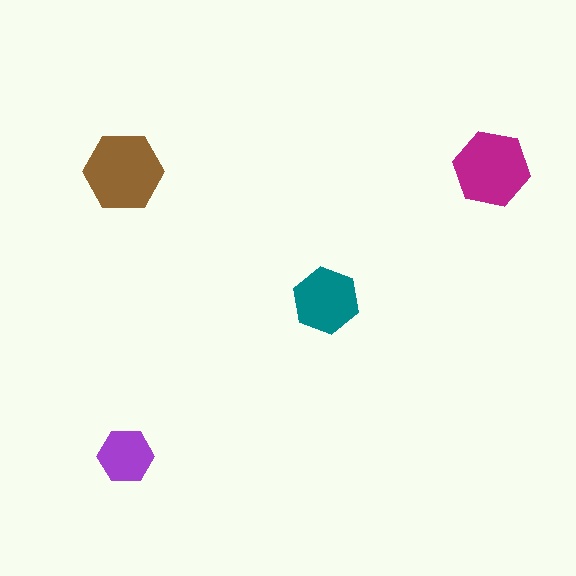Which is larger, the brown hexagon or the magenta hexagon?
The brown one.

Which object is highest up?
The magenta hexagon is topmost.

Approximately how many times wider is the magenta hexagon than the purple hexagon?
About 1.5 times wider.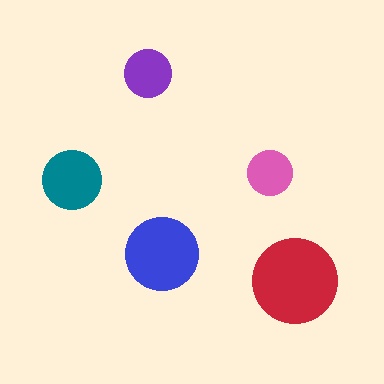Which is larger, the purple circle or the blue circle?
The blue one.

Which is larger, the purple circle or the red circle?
The red one.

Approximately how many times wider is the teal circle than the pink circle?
About 1.5 times wider.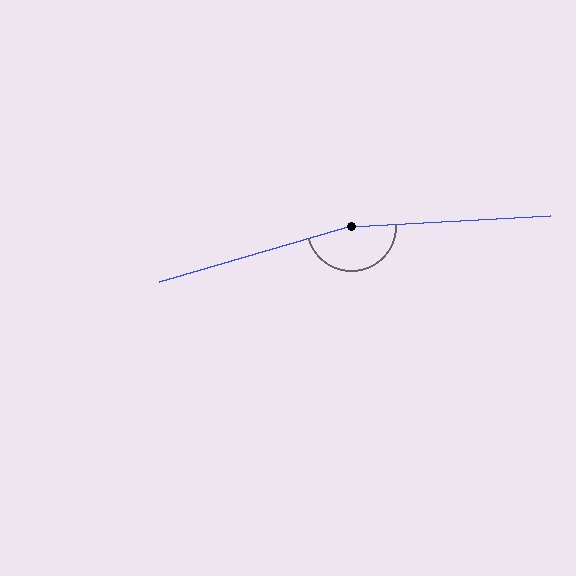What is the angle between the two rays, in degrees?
Approximately 167 degrees.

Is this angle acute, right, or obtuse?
It is obtuse.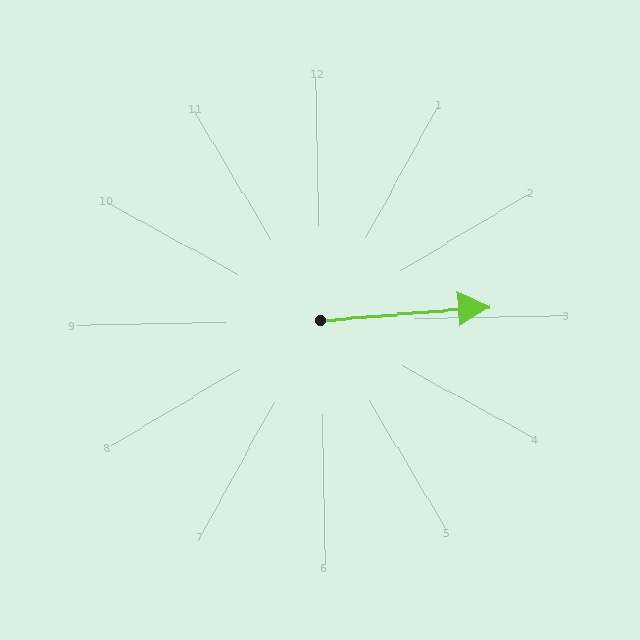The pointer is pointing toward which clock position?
Roughly 3 o'clock.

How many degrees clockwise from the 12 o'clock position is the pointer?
Approximately 86 degrees.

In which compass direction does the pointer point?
East.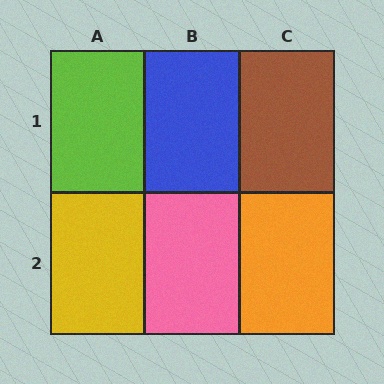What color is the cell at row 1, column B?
Blue.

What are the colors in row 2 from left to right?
Yellow, pink, orange.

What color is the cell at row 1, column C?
Brown.